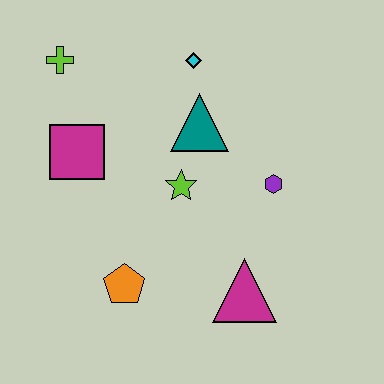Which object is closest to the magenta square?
The lime cross is closest to the magenta square.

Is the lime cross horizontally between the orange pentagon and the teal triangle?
No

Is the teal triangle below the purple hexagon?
No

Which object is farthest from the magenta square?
The magenta triangle is farthest from the magenta square.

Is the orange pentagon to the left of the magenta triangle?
Yes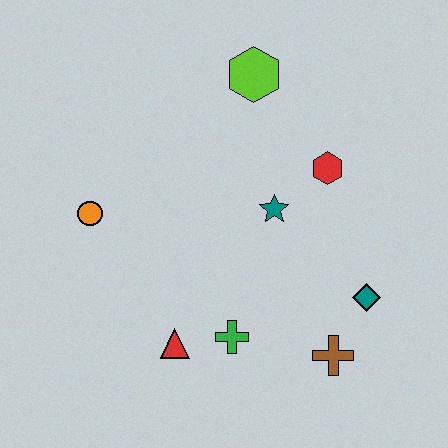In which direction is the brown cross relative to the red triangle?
The brown cross is to the right of the red triangle.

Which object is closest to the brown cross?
The teal diamond is closest to the brown cross.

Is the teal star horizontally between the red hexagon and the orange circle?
Yes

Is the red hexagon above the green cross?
Yes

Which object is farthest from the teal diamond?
The orange circle is farthest from the teal diamond.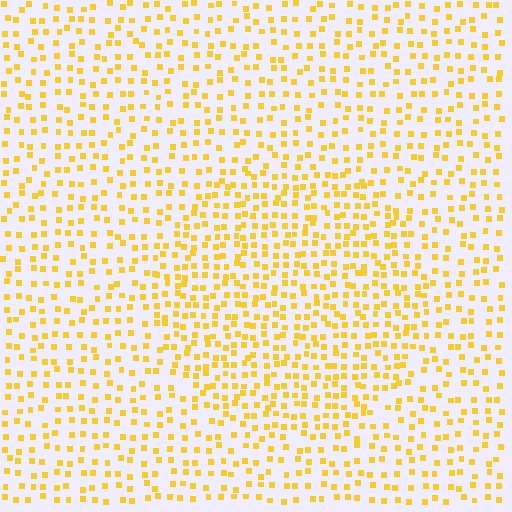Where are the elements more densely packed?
The elements are more densely packed inside the circle boundary.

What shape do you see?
I see a circle.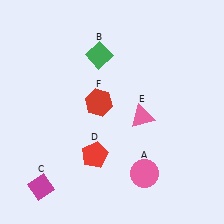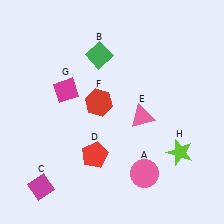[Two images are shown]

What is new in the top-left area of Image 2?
A magenta diamond (G) was added in the top-left area of Image 2.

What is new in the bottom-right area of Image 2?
A lime star (H) was added in the bottom-right area of Image 2.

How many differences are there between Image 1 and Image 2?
There are 2 differences between the two images.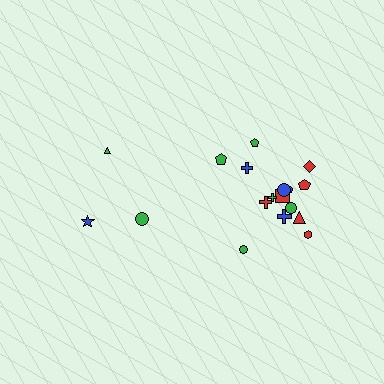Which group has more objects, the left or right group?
The right group.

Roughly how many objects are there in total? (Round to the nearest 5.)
Roughly 20 objects in total.